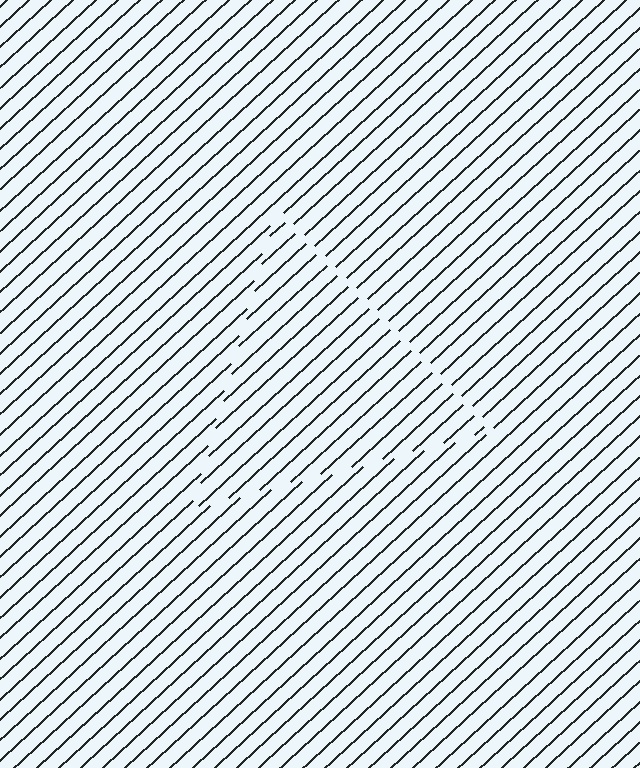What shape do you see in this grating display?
An illusory triangle. The interior of the shape contains the same grating, shifted by half a period — the contour is defined by the phase discontinuity where line-ends from the inner and outer gratings abut.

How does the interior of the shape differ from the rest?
The interior of the shape contains the same grating, shifted by half a period — the contour is defined by the phase discontinuity where line-ends from the inner and outer gratings abut.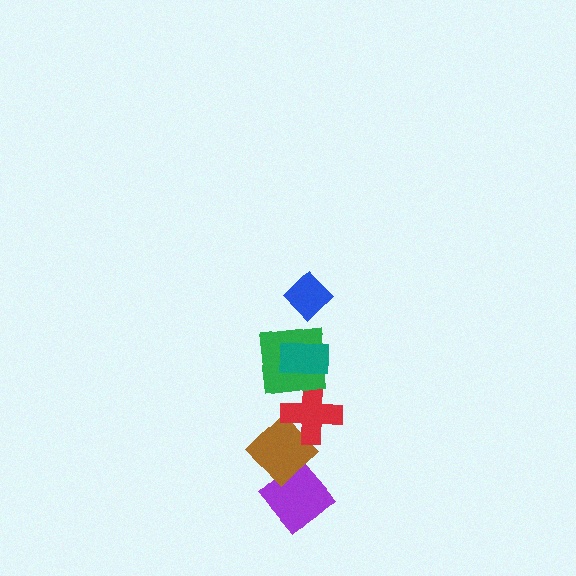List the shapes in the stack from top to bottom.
From top to bottom: the blue diamond, the teal rectangle, the green square, the red cross, the brown diamond, the purple diamond.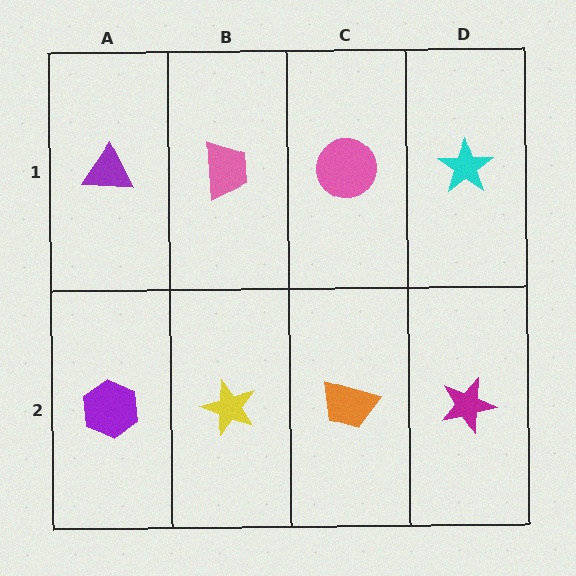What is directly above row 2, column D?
A cyan star.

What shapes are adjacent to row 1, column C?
An orange trapezoid (row 2, column C), a pink trapezoid (row 1, column B), a cyan star (row 1, column D).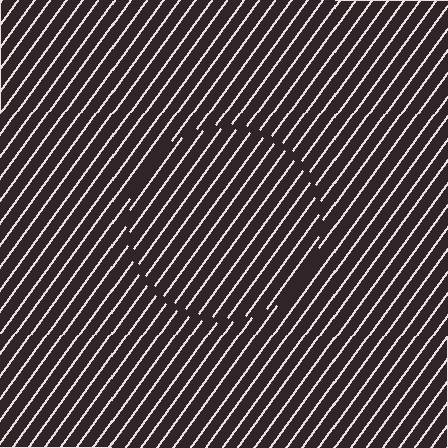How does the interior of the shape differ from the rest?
The interior of the shape contains the same grating, shifted by half a period — the contour is defined by the phase discontinuity where line-ends from the inner and outer gratings abut.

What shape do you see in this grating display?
An illusory circle. The interior of the shape contains the same grating, shifted by half a period — the contour is defined by the phase discontinuity where line-ends from the inner and outer gratings abut.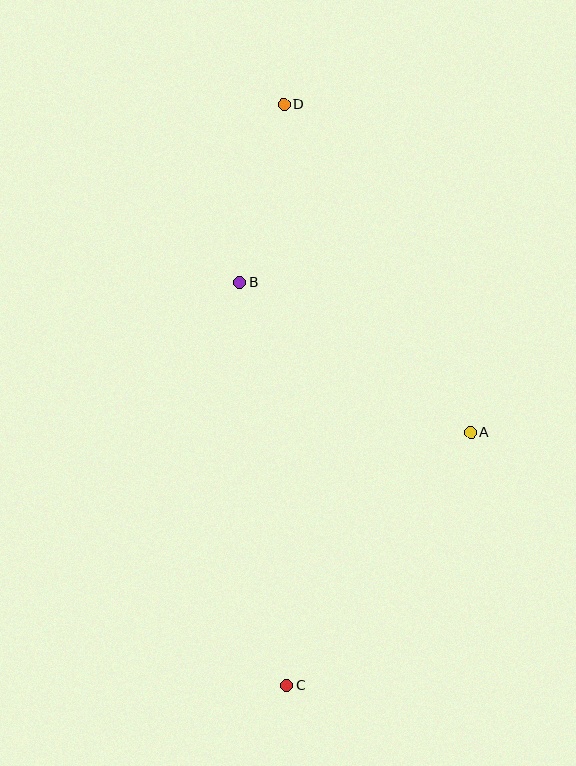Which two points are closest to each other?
Points B and D are closest to each other.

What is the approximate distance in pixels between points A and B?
The distance between A and B is approximately 275 pixels.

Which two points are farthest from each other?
Points C and D are farthest from each other.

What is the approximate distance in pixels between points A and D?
The distance between A and D is approximately 378 pixels.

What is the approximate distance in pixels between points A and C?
The distance between A and C is approximately 313 pixels.